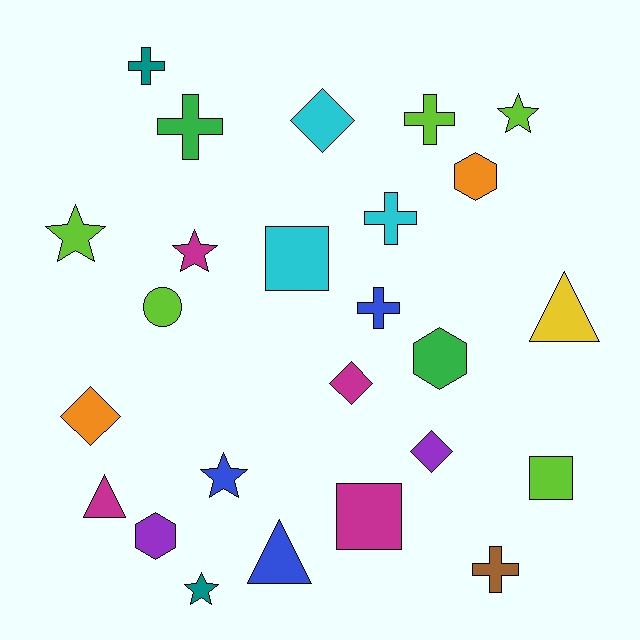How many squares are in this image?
There are 3 squares.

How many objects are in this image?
There are 25 objects.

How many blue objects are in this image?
There are 3 blue objects.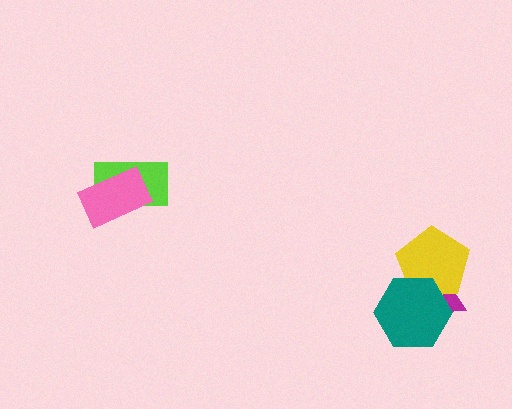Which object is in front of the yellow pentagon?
The teal hexagon is in front of the yellow pentagon.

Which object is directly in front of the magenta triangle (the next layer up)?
The yellow pentagon is directly in front of the magenta triangle.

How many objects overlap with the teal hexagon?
2 objects overlap with the teal hexagon.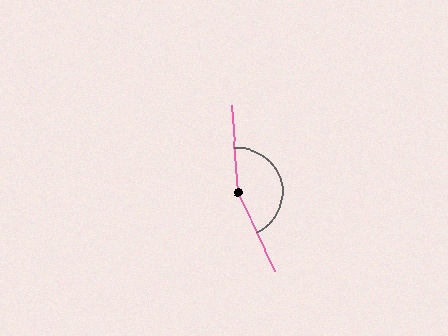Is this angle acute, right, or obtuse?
It is obtuse.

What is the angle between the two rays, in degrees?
Approximately 160 degrees.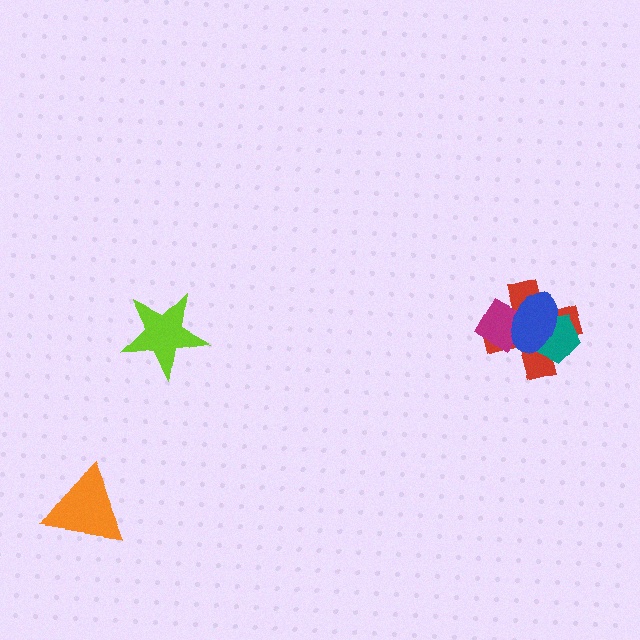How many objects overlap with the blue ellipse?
3 objects overlap with the blue ellipse.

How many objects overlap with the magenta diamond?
2 objects overlap with the magenta diamond.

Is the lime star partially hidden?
No, no other shape covers it.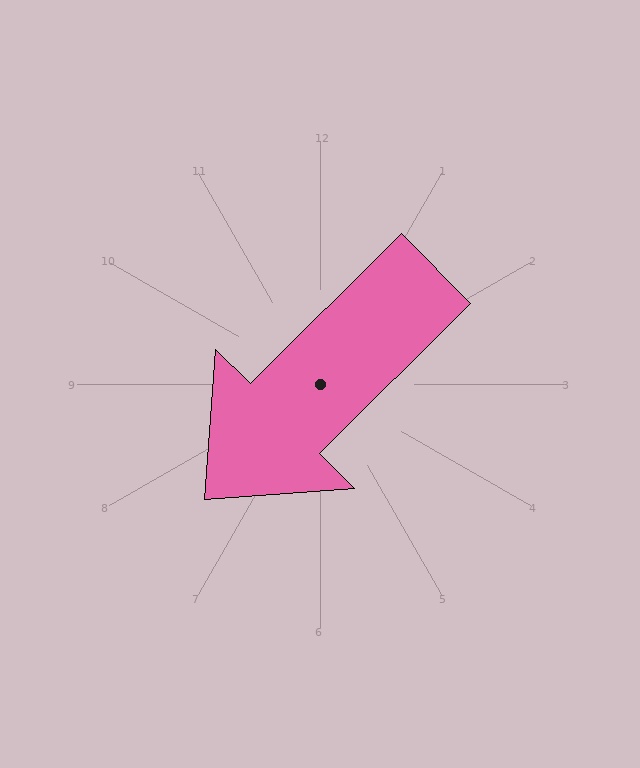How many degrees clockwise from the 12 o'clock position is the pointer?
Approximately 225 degrees.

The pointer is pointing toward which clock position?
Roughly 8 o'clock.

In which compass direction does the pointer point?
Southwest.